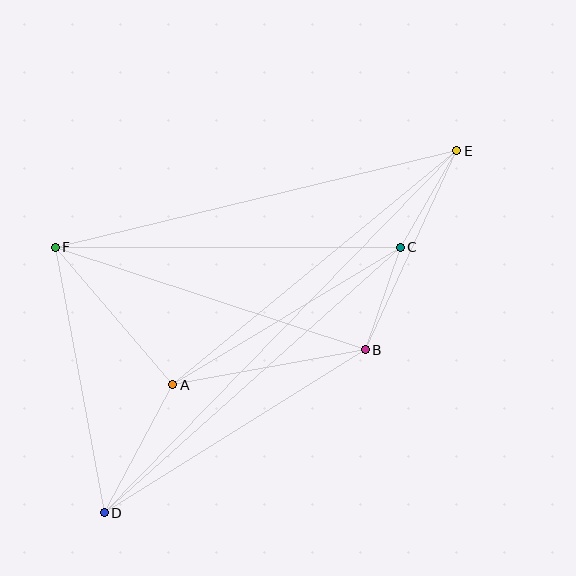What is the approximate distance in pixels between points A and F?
The distance between A and F is approximately 180 pixels.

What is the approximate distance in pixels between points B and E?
The distance between B and E is approximately 219 pixels.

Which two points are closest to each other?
Points B and C are closest to each other.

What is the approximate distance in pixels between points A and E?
The distance between A and E is approximately 368 pixels.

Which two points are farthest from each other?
Points D and E are farthest from each other.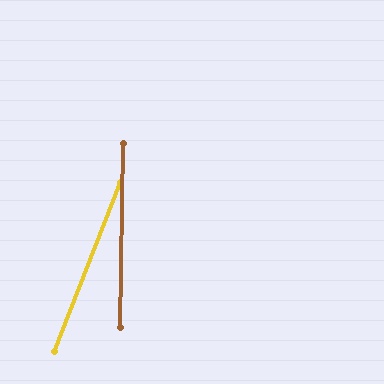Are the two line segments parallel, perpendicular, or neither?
Neither parallel nor perpendicular — they differ by about 20°.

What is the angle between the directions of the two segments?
Approximately 20 degrees.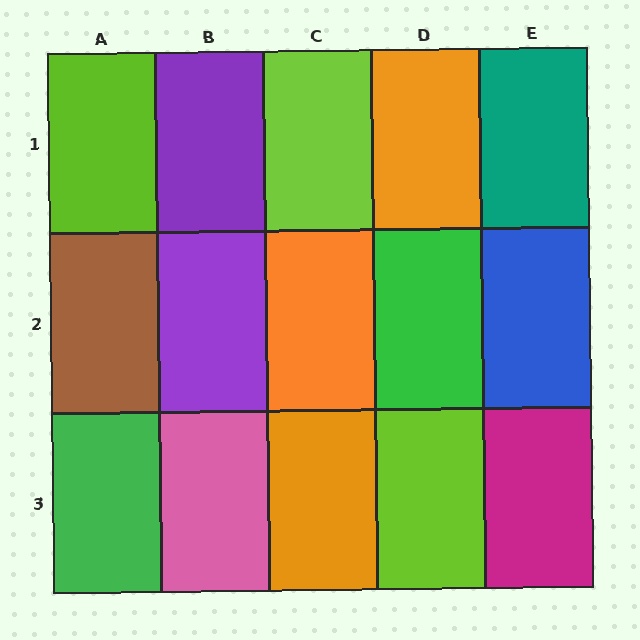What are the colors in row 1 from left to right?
Lime, purple, lime, orange, teal.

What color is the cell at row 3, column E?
Magenta.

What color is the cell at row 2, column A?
Brown.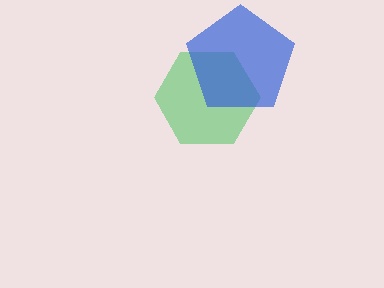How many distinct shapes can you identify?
There are 2 distinct shapes: a green hexagon, a blue pentagon.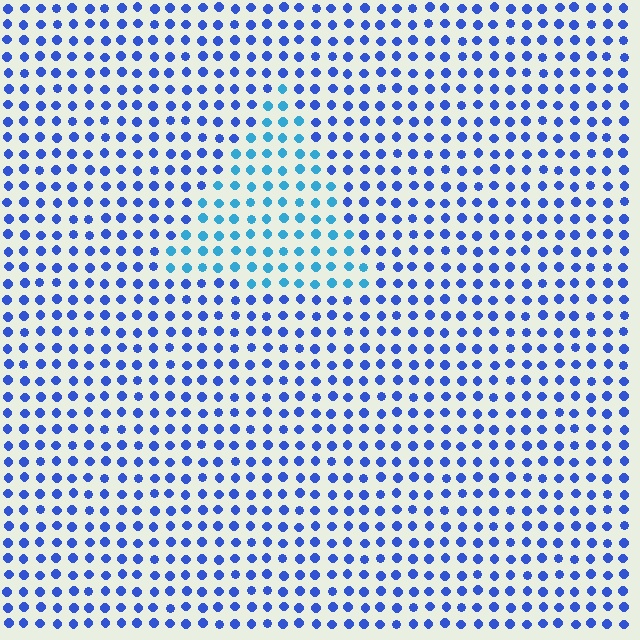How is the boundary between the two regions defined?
The boundary is defined purely by a slight shift in hue (about 32 degrees). Spacing, size, and orientation are identical on both sides.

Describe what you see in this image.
The image is filled with small blue elements in a uniform arrangement. A triangle-shaped region is visible where the elements are tinted to a slightly different hue, forming a subtle color boundary.